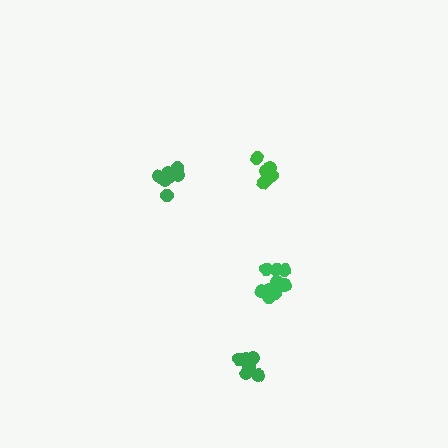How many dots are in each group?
Group 1: 10 dots, Group 2: 8 dots, Group 3: 6 dots, Group 4: 6 dots (30 total).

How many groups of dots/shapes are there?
There are 4 groups.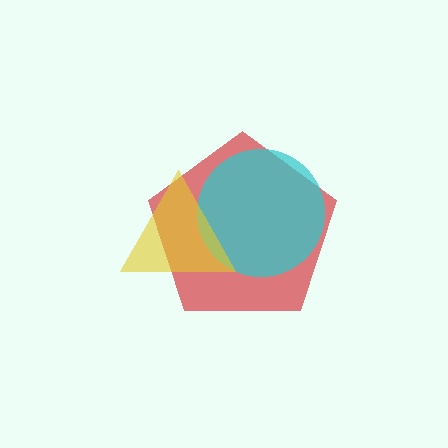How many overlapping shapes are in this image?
There are 3 overlapping shapes in the image.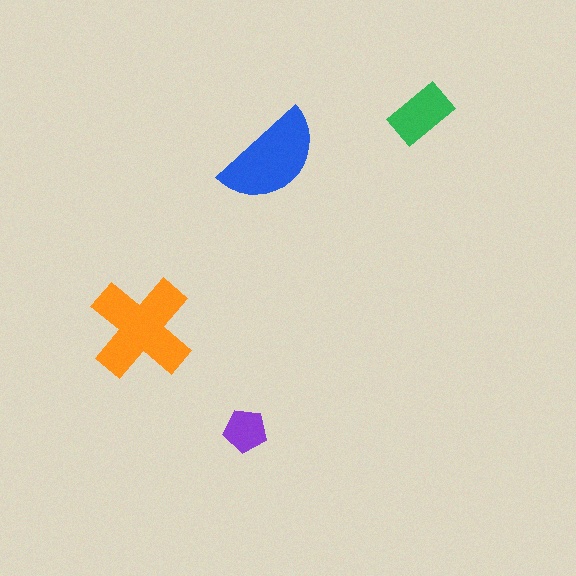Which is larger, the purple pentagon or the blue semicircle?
The blue semicircle.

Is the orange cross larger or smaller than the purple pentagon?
Larger.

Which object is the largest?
The orange cross.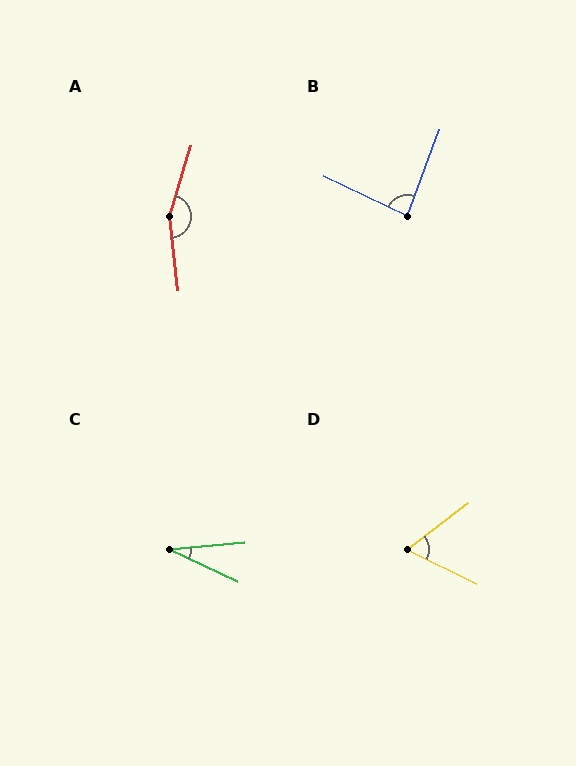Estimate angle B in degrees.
Approximately 84 degrees.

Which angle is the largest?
A, at approximately 157 degrees.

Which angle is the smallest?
C, at approximately 30 degrees.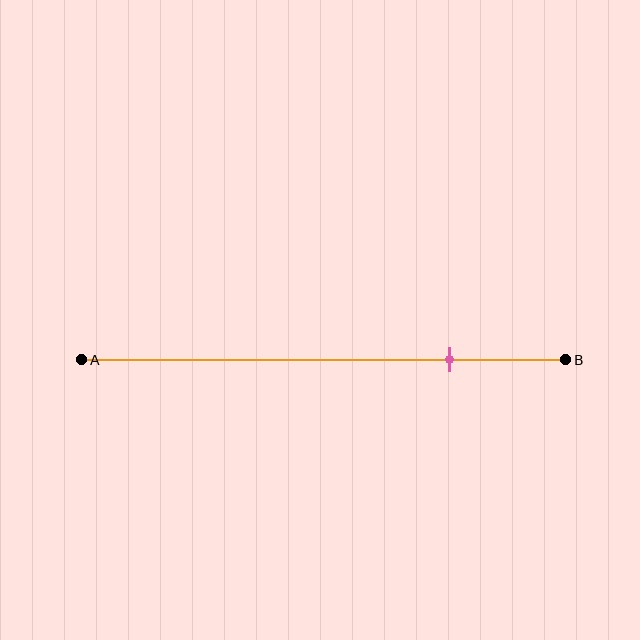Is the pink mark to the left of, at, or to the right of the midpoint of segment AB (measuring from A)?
The pink mark is to the right of the midpoint of segment AB.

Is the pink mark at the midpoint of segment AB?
No, the mark is at about 75% from A, not at the 50% midpoint.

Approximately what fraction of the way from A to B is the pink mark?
The pink mark is approximately 75% of the way from A to B.